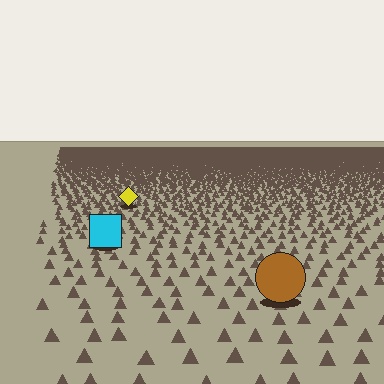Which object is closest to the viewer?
The brown circle is closest. The texture marks near it are larger and more spread out.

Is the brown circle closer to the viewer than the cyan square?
Yes. The brown circle is closer — you can tell from the texture gradient: the ground texture is coarser near it.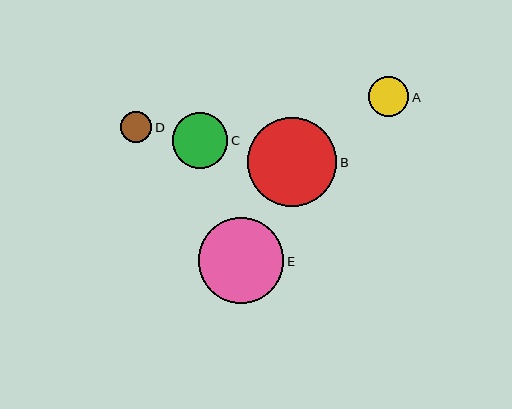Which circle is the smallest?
Circle D is the smallest with a size of approximately 31 pixels.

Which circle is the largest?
Circle B is the largest with a size of approximately 89 pixels.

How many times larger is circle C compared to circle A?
Circle C is approximately 1.4 times the size of circle A.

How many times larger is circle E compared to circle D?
Circle E is approximately 2.7 times the size of circle D.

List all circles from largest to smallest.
From largest to smallest: B, E, C, A, D.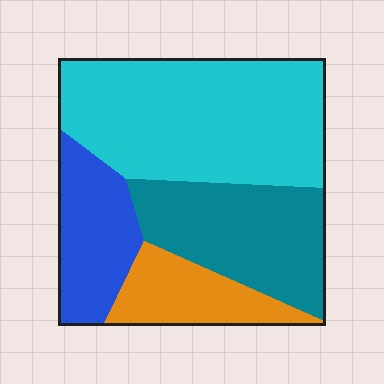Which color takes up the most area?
Cyan, at roughly 45%.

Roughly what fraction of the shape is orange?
Orange covers 14% of the shape.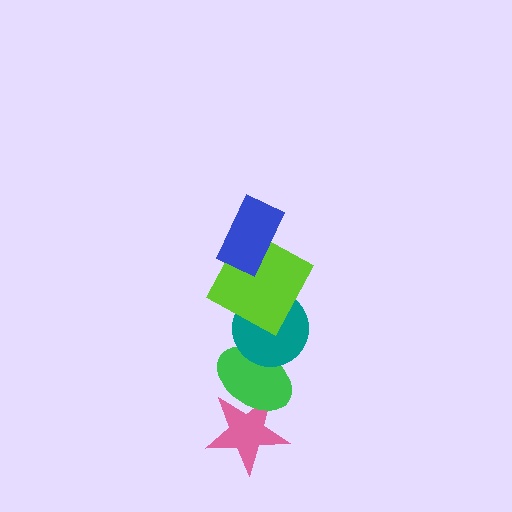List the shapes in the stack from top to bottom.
From top to bottom: the blue rectangle, the lime square, the teal circle, the green ellipse, the pink star.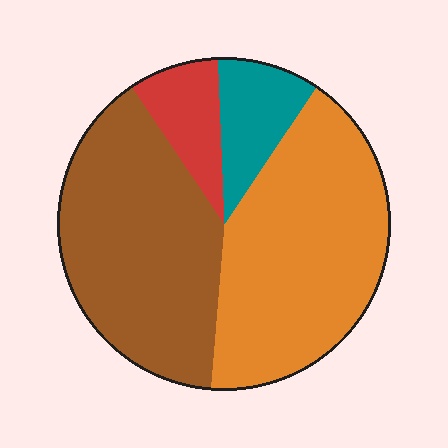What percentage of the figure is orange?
Orange covers roughly 40% of the figure.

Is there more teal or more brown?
Brown.